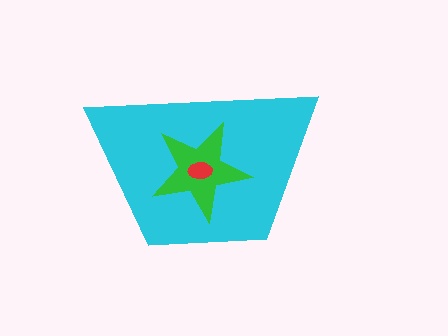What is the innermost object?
The red ellipse.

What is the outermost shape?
The cyan trapezoid.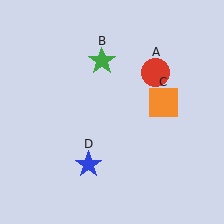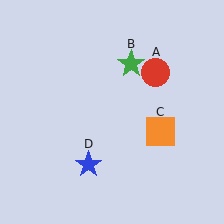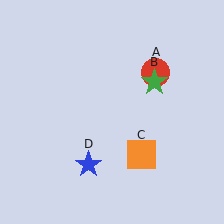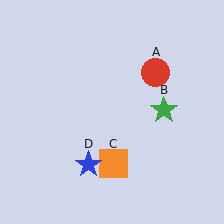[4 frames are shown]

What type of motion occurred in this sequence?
The green star (object B), orange square (object C) rotated clockwise around the center of the scene.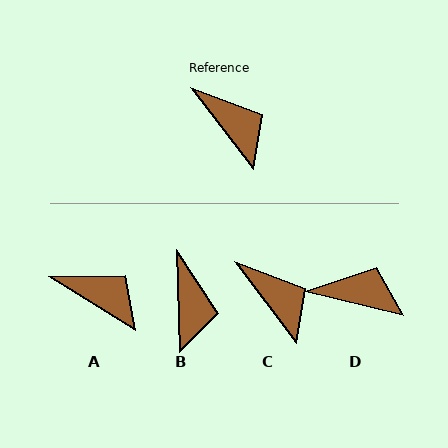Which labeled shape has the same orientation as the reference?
C.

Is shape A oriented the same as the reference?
No, it is off by about 21 degrees.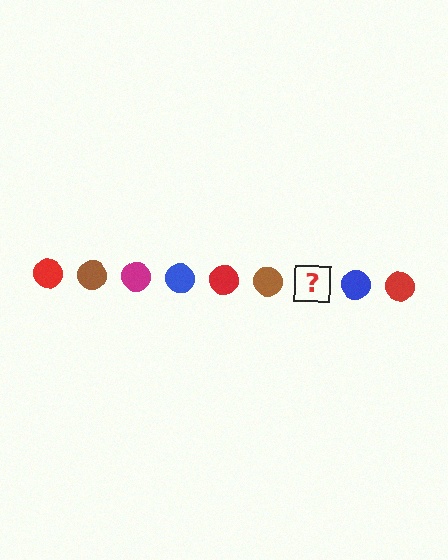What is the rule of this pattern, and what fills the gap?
The rule is that the pattern cycles through red, brown, magenta, blue circles. The gap should be filled with a magenta circle.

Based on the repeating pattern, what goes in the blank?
The blank should be a magenta circle.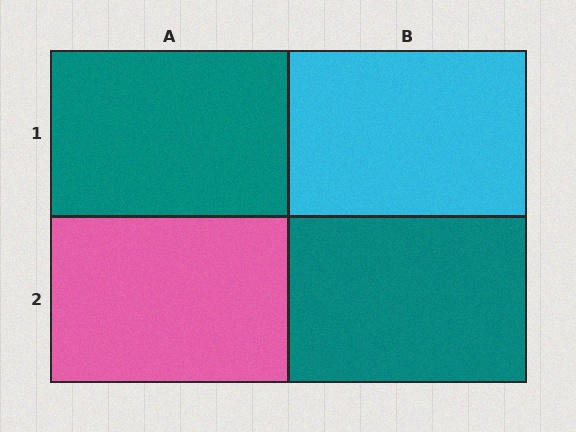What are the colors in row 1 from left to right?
Teal, cyan.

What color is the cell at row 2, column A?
Pink.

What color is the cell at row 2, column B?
Teal.